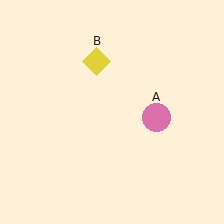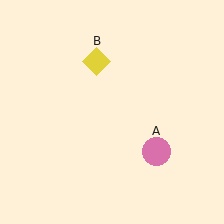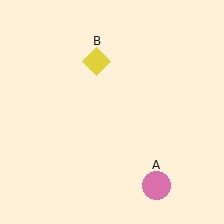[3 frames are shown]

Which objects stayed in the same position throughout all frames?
Yellow diamond (object B) remained stationary.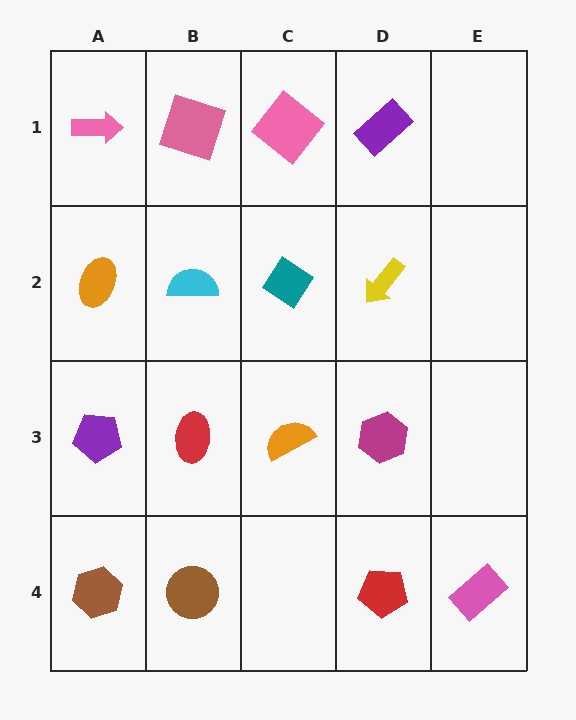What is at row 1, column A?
A pink arrow.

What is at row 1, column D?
A purple rectangle.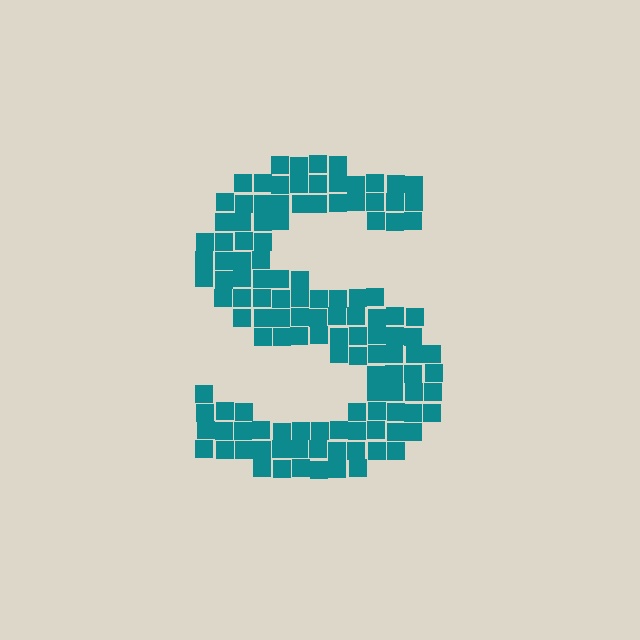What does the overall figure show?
The overall figure shows the letter S.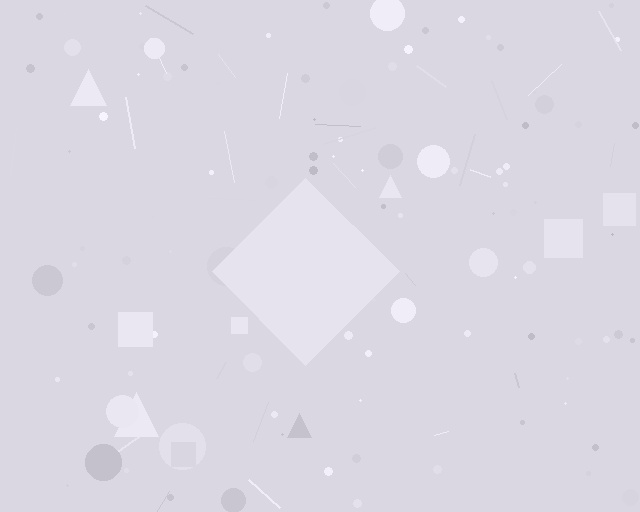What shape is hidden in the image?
A diamond is hidden in the image.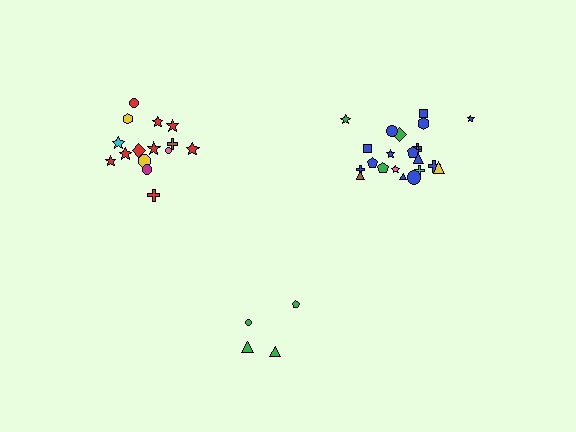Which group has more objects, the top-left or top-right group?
The top-right group.